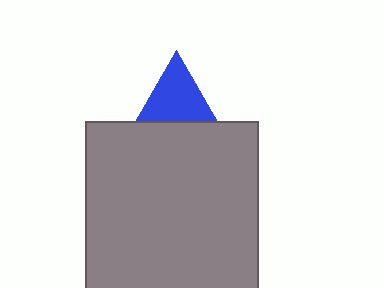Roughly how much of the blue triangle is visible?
A small part of it is visible (roughly 35%).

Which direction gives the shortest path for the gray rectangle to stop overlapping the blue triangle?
Moving down gives the shortest separation.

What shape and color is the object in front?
The object in front is a gray rectangle.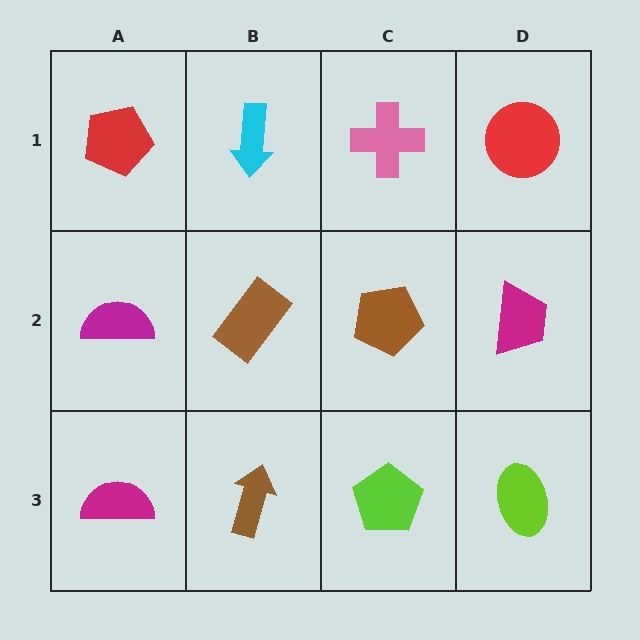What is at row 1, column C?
A pink cross.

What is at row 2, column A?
A magenta semicircle.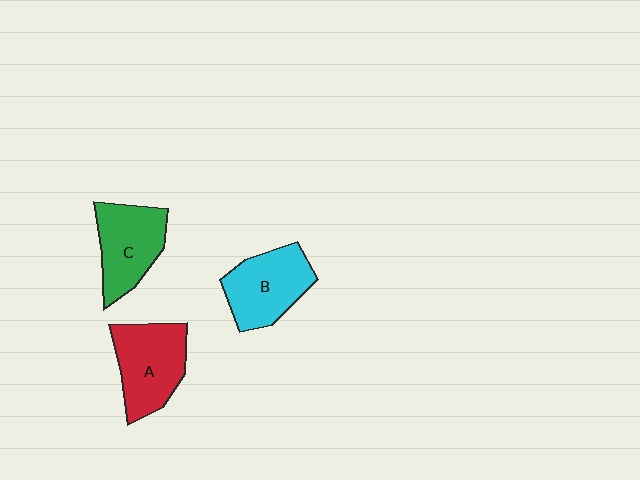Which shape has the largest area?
Shape A (red).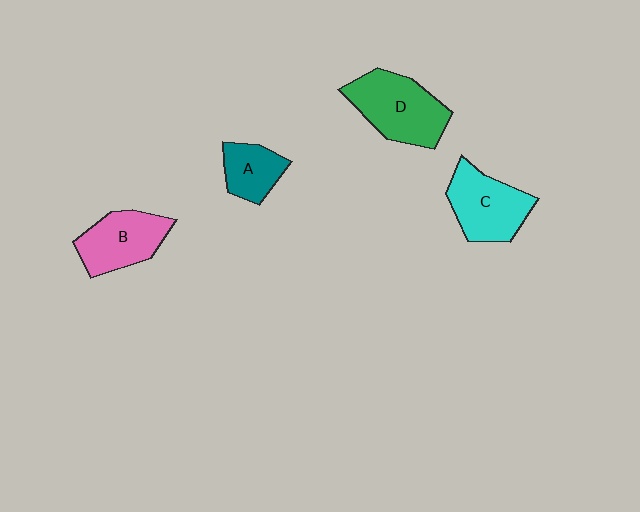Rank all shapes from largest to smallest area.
From largest to smallest: D (green), C (cyan), B (pink), A (teal).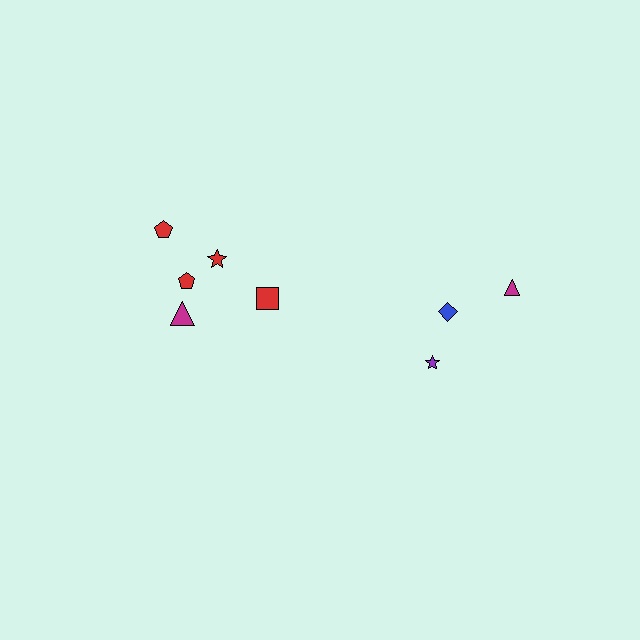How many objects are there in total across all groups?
There are 8 objects.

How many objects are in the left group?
There are 5 objects.